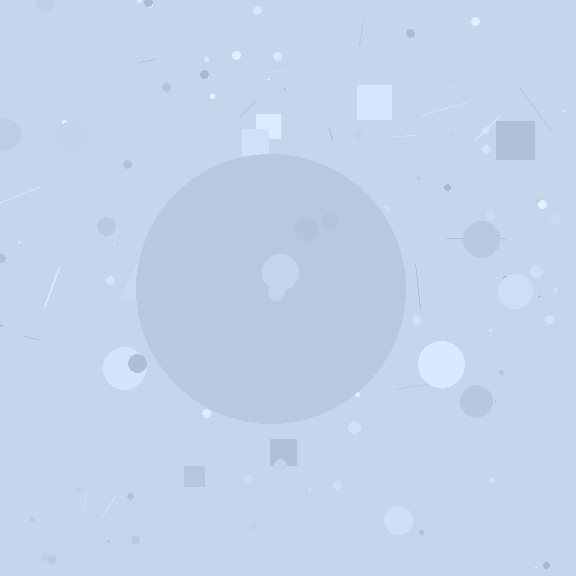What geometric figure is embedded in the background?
A circle is embedded in the background.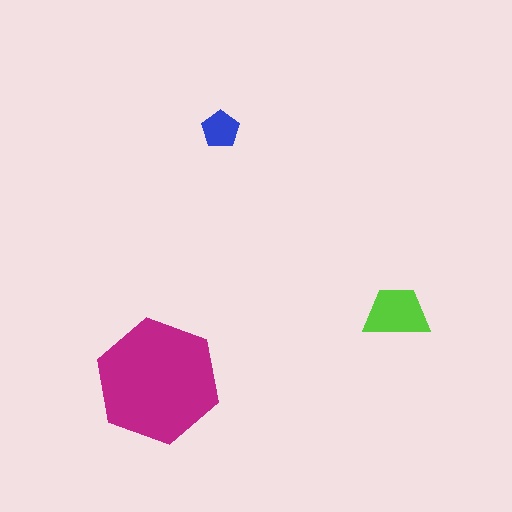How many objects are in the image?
There are 3 objects in the image.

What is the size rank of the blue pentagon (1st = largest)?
3rd.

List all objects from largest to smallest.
The magenta hexagon, the lime trapezoid, the blue pentagon.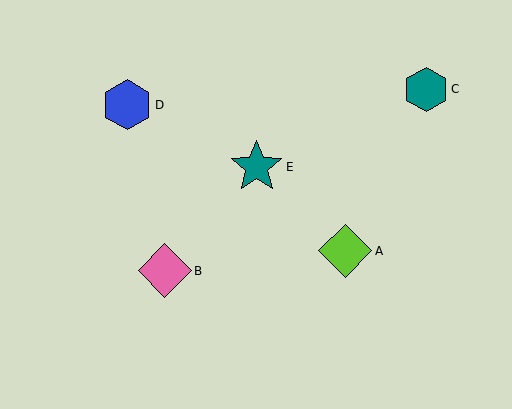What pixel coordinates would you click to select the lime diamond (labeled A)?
Click at (345, 251) to select the lime diamond A.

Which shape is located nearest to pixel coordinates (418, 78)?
The teal hexagon (labeled C) at (426, 89) is nearest to that location.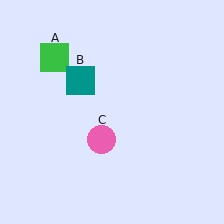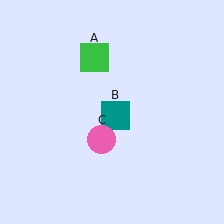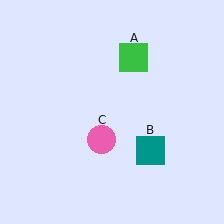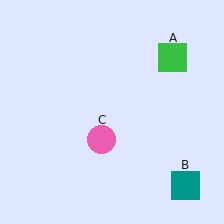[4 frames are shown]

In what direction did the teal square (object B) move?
The teal square (object B) moved down and to the right.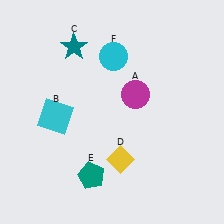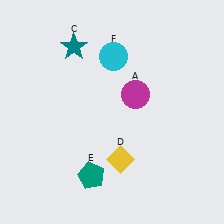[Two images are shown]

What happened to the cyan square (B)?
The cyan square (B) was removed in Image 2. It was in the bottom-left area of Image 1.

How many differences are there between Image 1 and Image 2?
There is 1 difference between the two images.